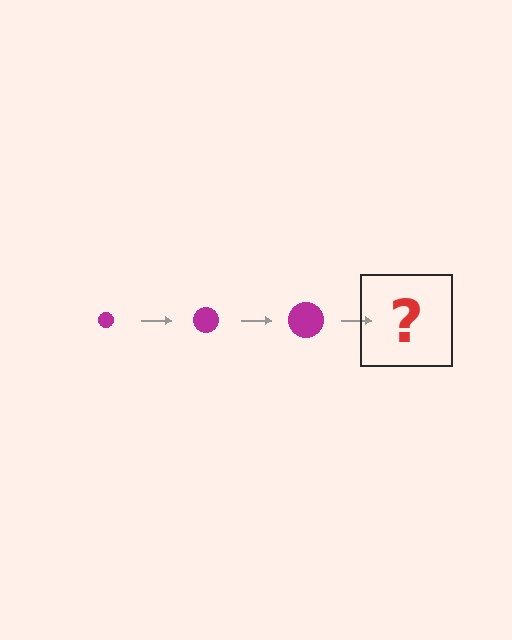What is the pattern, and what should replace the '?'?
The pattern is that the circle gets progressively larger each step. The '?' should be a magenta circle, larger than the previous one.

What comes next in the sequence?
The next element should be a magenta circle, larger than the previous one.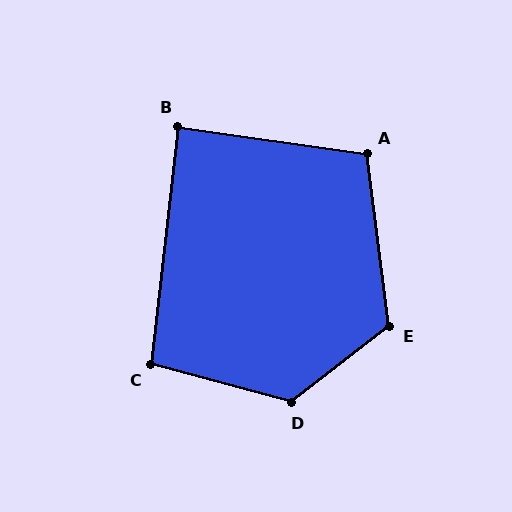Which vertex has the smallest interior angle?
B, at approximately 88 degrees.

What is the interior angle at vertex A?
Approximately 105 degrees (obtuse).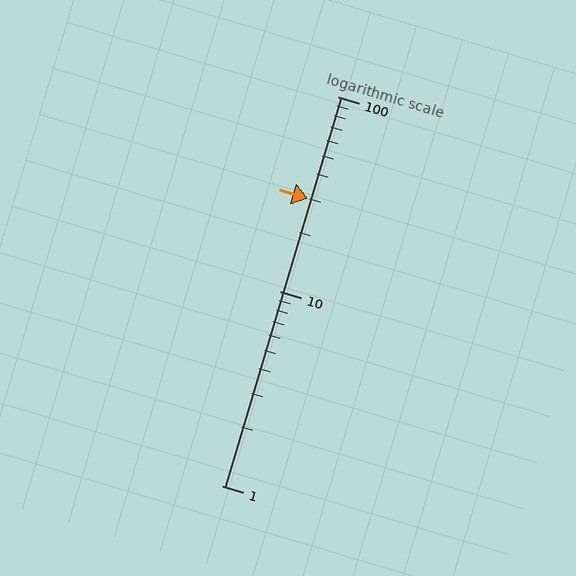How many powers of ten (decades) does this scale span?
The scale spans 2 decades, from 1 to 100.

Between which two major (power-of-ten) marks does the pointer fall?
The pointer is between 10 and 100.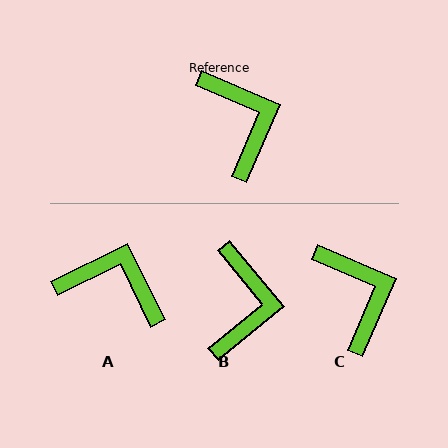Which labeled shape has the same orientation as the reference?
C.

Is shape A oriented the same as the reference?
No, it is off by about 50 degrees.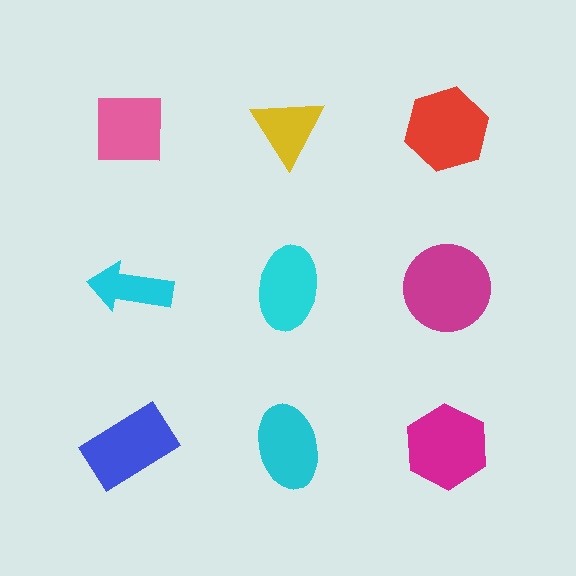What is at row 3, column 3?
A magenta hexagon.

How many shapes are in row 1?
3 shapes.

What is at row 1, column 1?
A pink square.